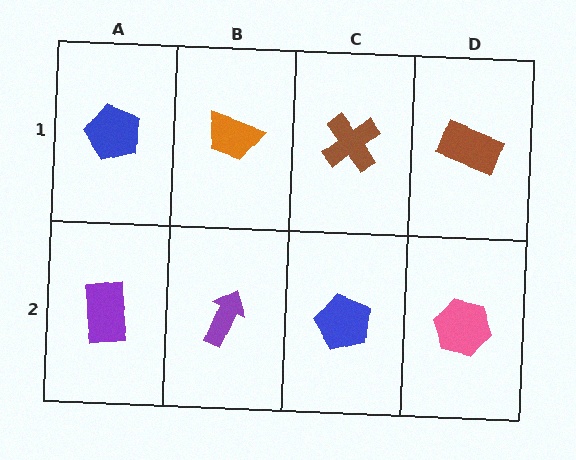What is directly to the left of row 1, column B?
A blue pentagon.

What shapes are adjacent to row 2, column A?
A blue pentagon (row 1, column A), a purple arrow (row 2, column B).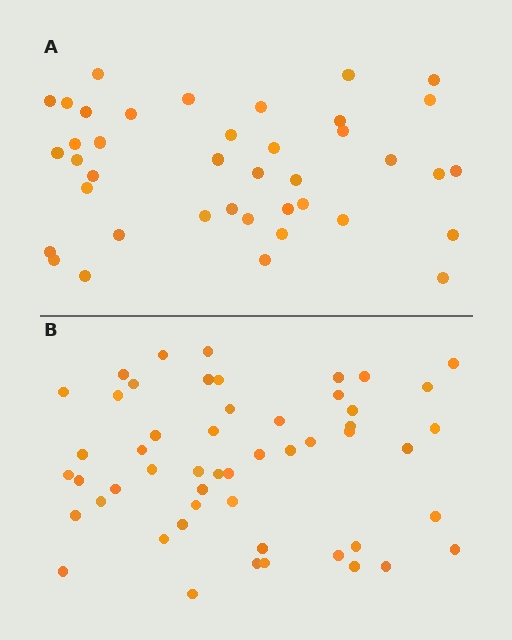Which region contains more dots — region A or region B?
Region B (the bottom region) has more dots.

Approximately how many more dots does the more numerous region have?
Region B has roughly 12 or so more dots than region A.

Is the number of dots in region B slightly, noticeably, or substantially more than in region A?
Region B has noticeably more, but not dramatically so. The ratio is roughly 1.3 to 1.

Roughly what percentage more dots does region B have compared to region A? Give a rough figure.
About 30% more.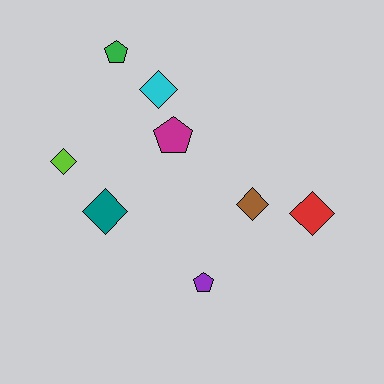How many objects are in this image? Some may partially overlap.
There are 8 objects.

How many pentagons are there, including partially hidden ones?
There are 3 pentagons.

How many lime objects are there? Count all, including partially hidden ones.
There is 1 lime object.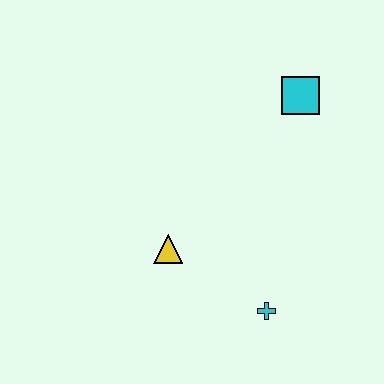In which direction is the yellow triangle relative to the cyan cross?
The yellow triangle is to the left of the cyan cross.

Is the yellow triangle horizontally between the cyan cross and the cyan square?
No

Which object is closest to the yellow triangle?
The cyan cross is closest to the yellow triangle.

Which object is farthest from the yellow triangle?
The cyan square is farthest from the yellow triangle.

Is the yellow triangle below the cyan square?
Yes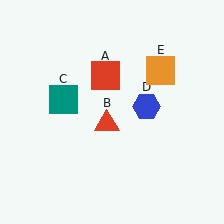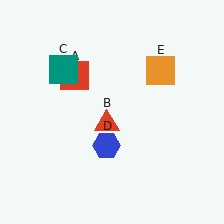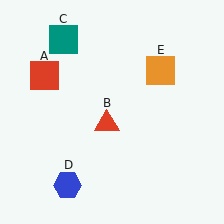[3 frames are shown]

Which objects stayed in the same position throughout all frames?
Red triangle (object B) and orange square (object E) remained stationary.